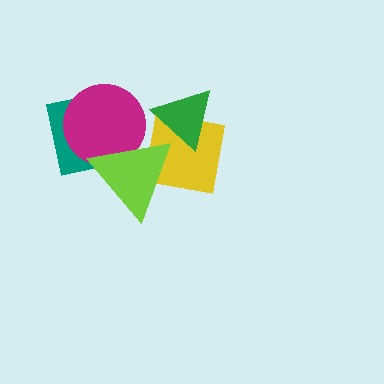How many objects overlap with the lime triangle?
3 objects overlap with the lime triangle.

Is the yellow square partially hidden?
Yes, it is partially covered by another shape.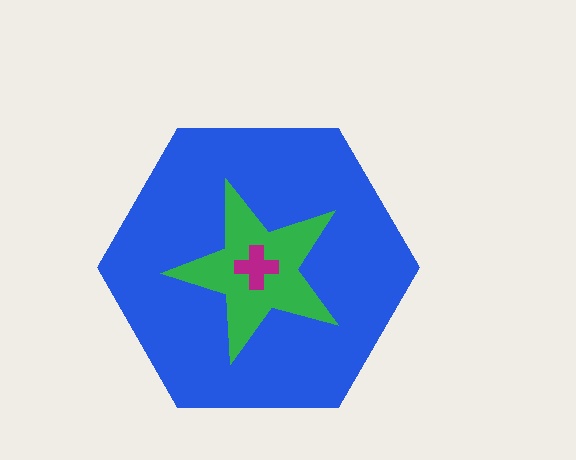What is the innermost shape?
The magenta cross.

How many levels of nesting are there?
3.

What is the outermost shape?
The blue hexagon.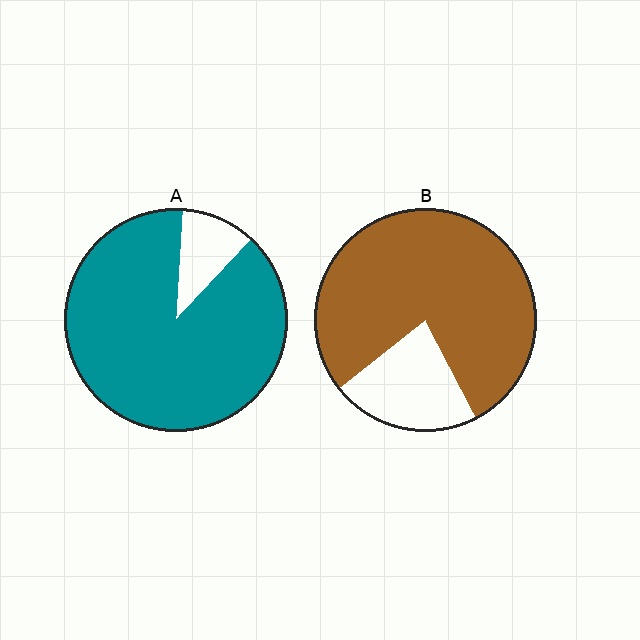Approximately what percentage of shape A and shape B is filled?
A is approximately 90% and B is approximately 80%.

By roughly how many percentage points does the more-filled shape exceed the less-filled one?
By roughly 10 percentage points (A over B).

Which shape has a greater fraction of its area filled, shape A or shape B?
Shape A.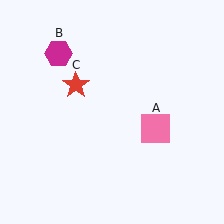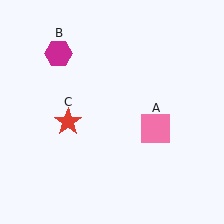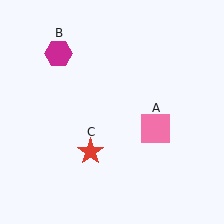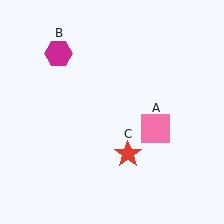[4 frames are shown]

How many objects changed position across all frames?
1 object changed position: red star (object C).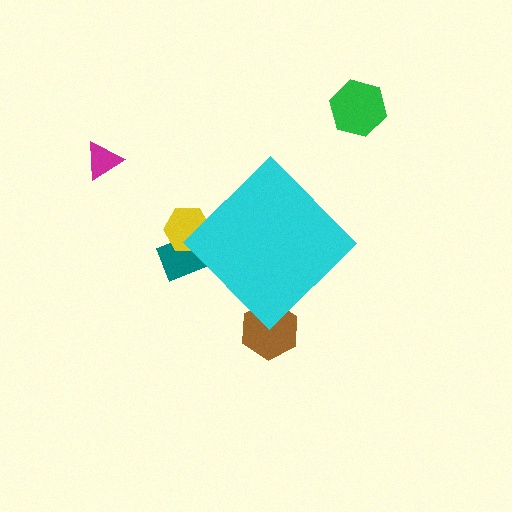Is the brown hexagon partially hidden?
Yes, the brown hexagon is partially hidden behind the cyan diamond.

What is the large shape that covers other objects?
A cyan diamond.